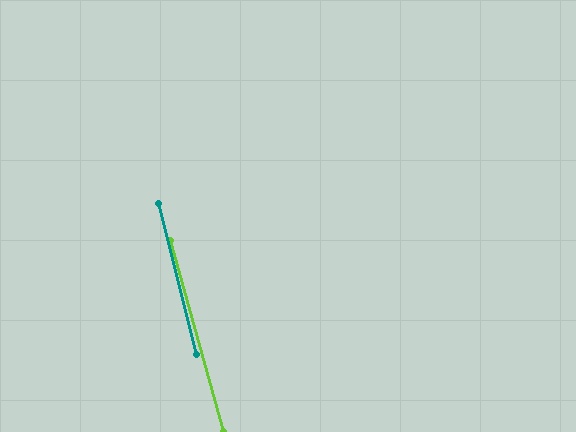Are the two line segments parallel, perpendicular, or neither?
Parallel — their directions differ by only 1.3°.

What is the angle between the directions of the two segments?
Approximately 1 degree.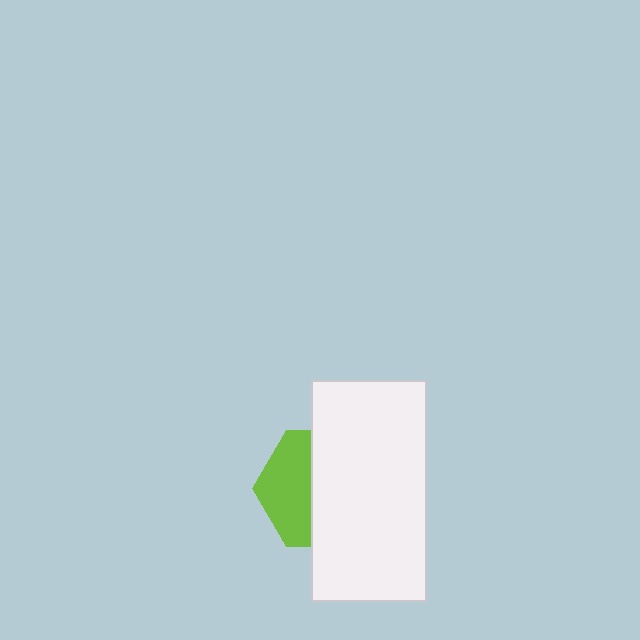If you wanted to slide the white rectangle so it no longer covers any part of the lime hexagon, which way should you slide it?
Slide it right — that is the most direct way to separate the two shapes.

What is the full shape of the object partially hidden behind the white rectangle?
The partially hidden object is a lime hexagon.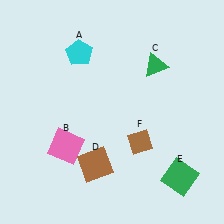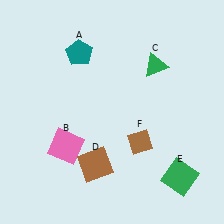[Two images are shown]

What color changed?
The pentagon (A) changed from cyan in Image 1 to teal in Image 2.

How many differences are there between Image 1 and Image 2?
There is 1 difference between the two images.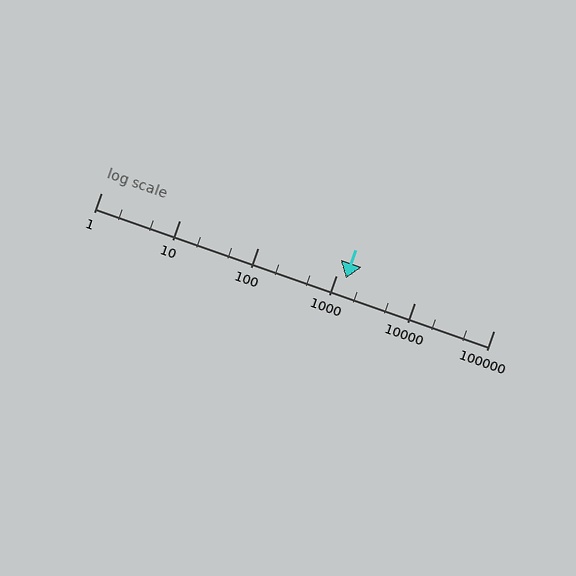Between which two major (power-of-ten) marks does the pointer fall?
The pointer is between 1000 and 10000.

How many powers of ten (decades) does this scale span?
The scale spans 5 decades, from 1 to 100000.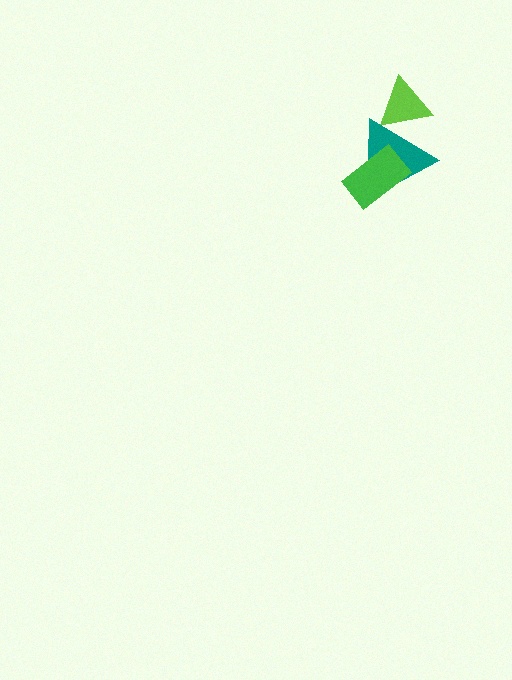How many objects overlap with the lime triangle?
1 object overlaps with the lime triangle.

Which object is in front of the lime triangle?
The teal triangle is in front of the lime triangle.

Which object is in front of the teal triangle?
The green rectangle is in front of the teal triangle.